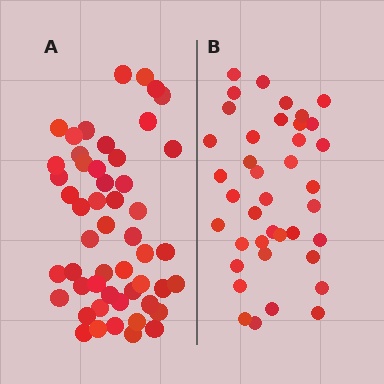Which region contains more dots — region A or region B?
Region A (the left region) has more dots.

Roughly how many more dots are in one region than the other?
Region A has roughly 12 or so more dots than region B.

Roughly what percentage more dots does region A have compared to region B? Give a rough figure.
About 30% more.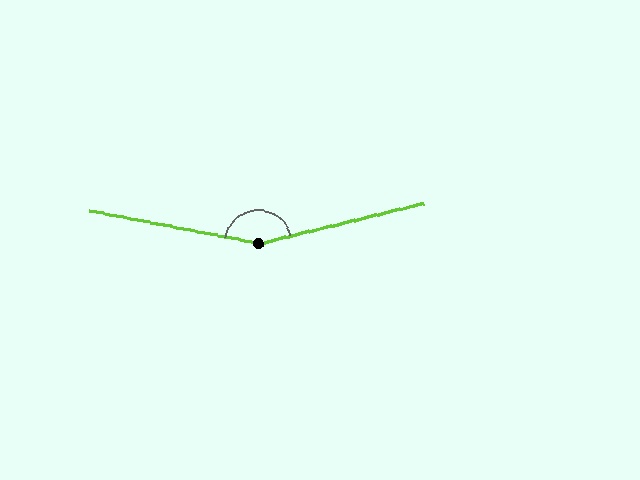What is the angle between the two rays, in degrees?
Approximately 155 degrees.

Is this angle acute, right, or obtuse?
It is obtuse.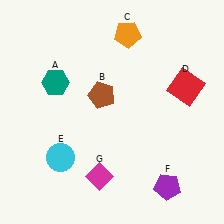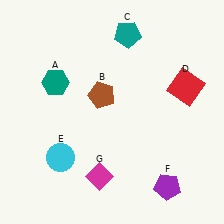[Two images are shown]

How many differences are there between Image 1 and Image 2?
There is 1 difference between the two images.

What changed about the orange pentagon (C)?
In Image 1, C is orange. In Image 2, it changed to teal.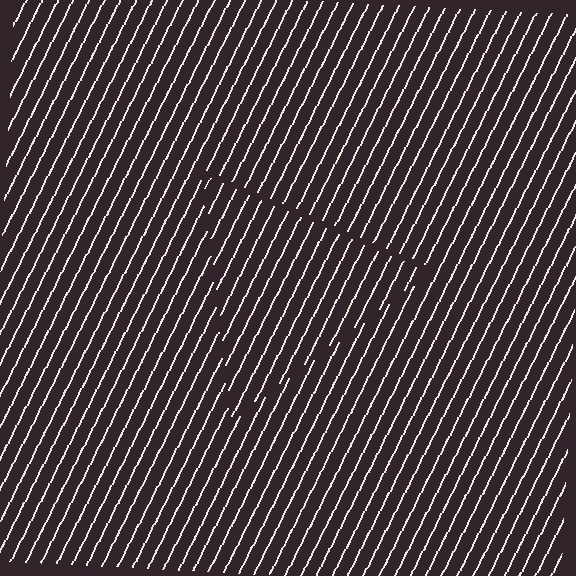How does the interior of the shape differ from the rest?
The interior of the shape contains the same grating, shifted by half a period — the contour is defined by the phase discontinuity where line-ends from the inner and outer gratings abut.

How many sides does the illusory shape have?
3 sides — the line-ends trace a triangle.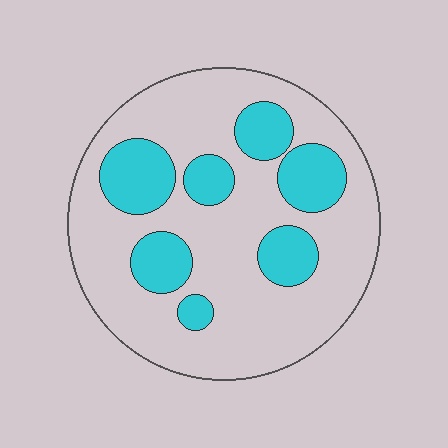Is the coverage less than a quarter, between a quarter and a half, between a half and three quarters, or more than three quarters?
Between a quarter and a half.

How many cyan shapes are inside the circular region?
7.